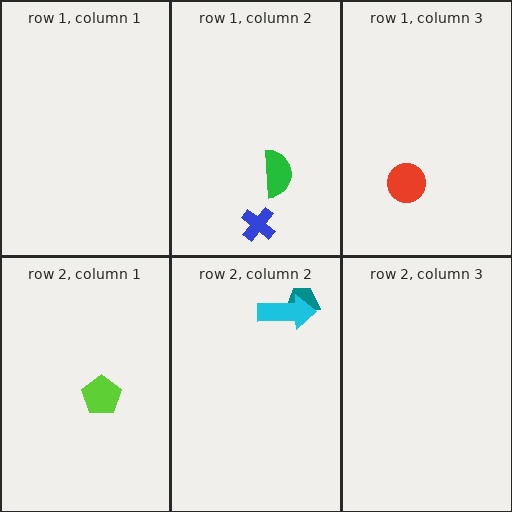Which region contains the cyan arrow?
The row 2, column 2 region.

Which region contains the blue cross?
The row 1, column 2 region.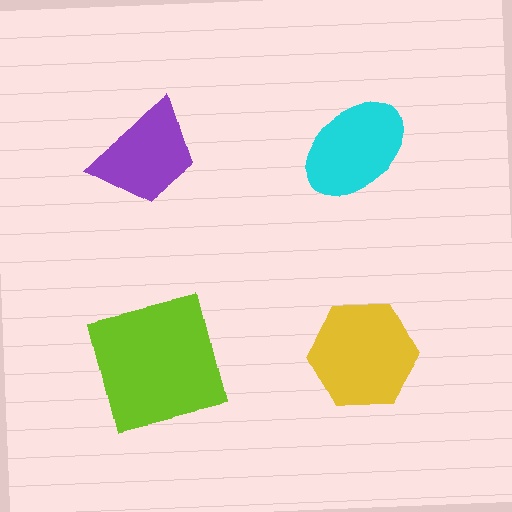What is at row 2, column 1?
A lime square.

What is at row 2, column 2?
A yellow hexagon.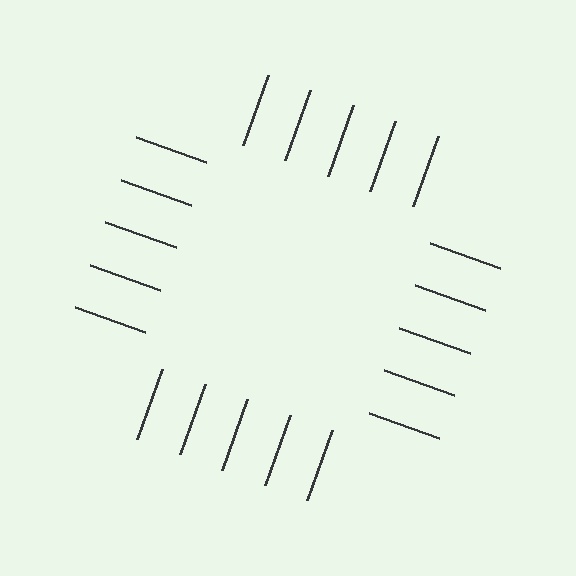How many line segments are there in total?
20 — 5 along each of the 4 edges.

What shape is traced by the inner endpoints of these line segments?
An illusory square — the line segments terminate on its edges but no continuous stroke is drawn.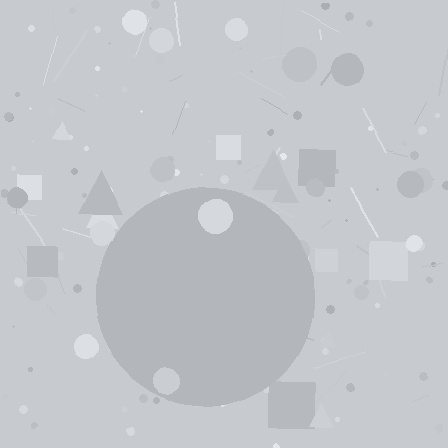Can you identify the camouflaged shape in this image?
The camouflaged shape is a circle.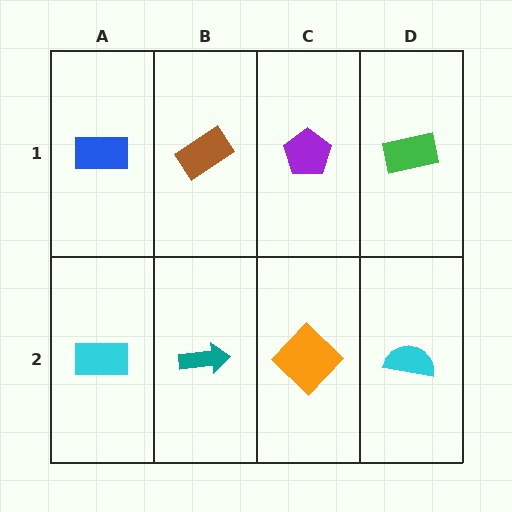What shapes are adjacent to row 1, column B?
A teal arrow (row 2, column B), a blue rectangle (row 1, column A), a purple pentagon (row 1, column C).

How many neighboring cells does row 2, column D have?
2.